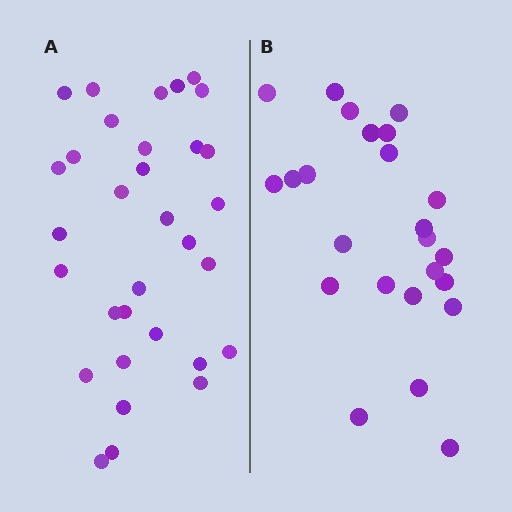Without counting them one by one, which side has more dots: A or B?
Region A (the left region) has more dots.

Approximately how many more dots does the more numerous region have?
Region A has roughly 8 or so more dots than region B.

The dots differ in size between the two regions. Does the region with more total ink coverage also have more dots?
No. Region B has more total ink coverage because its dots are larger, but region A actually contains more individual dots. Total area can be misleading — the number of items is what matters here.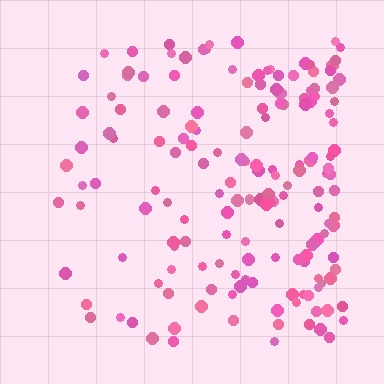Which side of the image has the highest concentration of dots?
The right.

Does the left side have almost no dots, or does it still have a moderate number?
Still a moderate number, just noticeably fewer than the right.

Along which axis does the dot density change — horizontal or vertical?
Horizontal.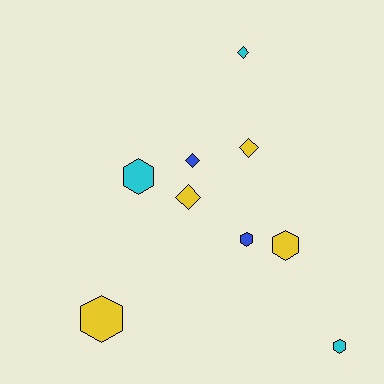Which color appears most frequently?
Yellow, with 4 objects.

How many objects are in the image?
There are 9 objects.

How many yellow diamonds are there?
There are 2 yellow diamonds.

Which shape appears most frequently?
Hexagon, with 5 objects.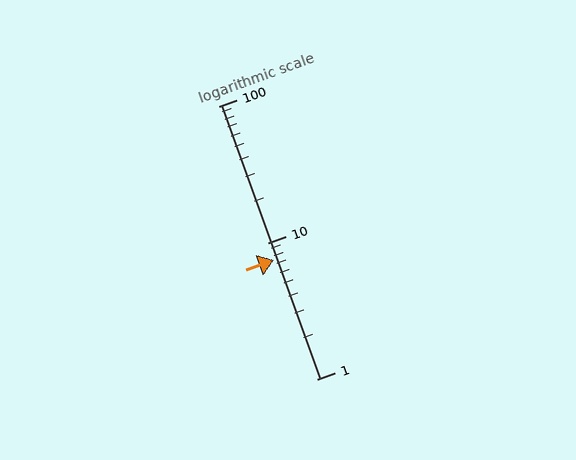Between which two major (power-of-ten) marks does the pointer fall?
The pointer is between 1 and 10.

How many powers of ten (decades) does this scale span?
The scale spans 2 decades, from 1 to 100.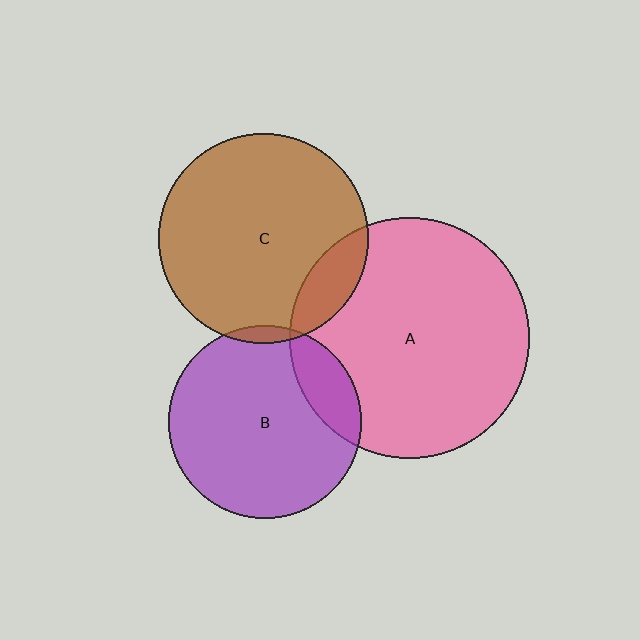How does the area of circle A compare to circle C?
Approximately 1.3 times.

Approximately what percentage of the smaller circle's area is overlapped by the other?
Approximately 15%.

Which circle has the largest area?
Circle A (pink).